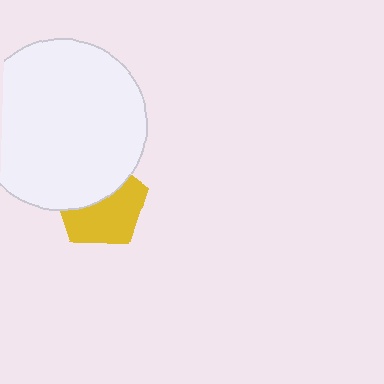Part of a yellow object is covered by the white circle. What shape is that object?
It is a pentagon.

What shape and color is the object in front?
The object in front is a white circle.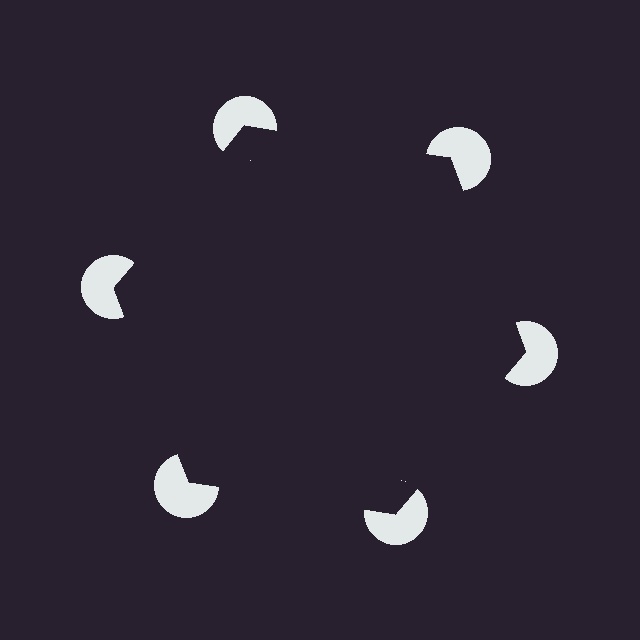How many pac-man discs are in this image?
There are 6 — one at each vertex of the illusory hexagon.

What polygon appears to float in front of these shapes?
An illusory hexagon — its edges are inferred from the aligned wedge cuts in the pac-man discs, not physically drawn.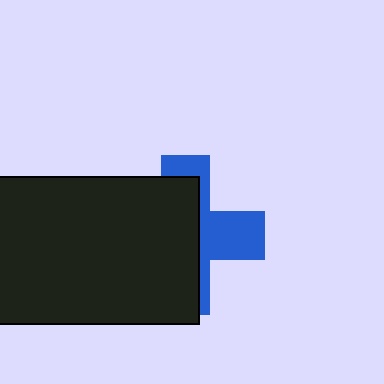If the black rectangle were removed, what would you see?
You would see the complete blue cross.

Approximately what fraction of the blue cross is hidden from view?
Roughly 61% of the blue cross is hidden behind the black rectangle.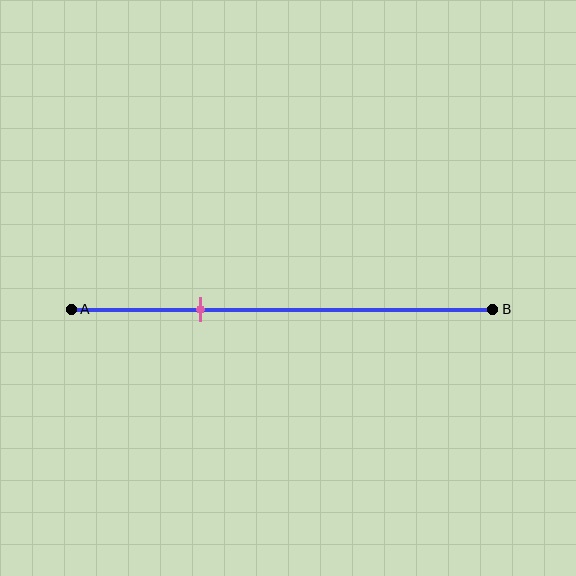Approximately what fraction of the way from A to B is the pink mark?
The pink mark is approximately 30% of the way from A to B.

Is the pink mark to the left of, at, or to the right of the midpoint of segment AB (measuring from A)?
The pink mark is to the left of the midpoint of segment AB.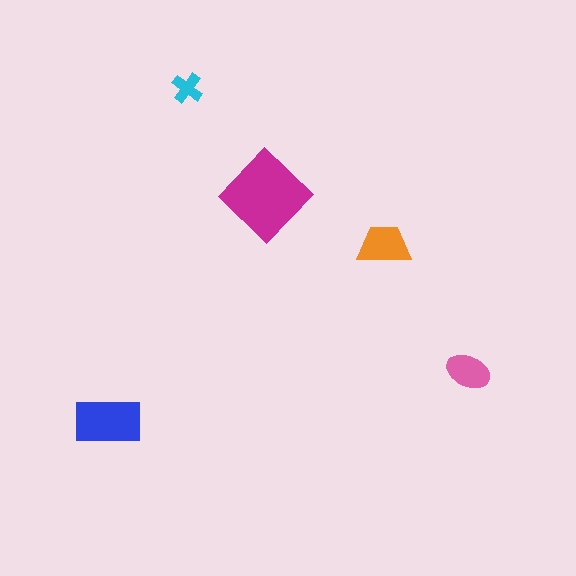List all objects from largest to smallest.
The magenta diamond, the blue rectangle, the orange trapezoid, the pink ellipse, the cyan cross.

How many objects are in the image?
There are 5 objects in the image.